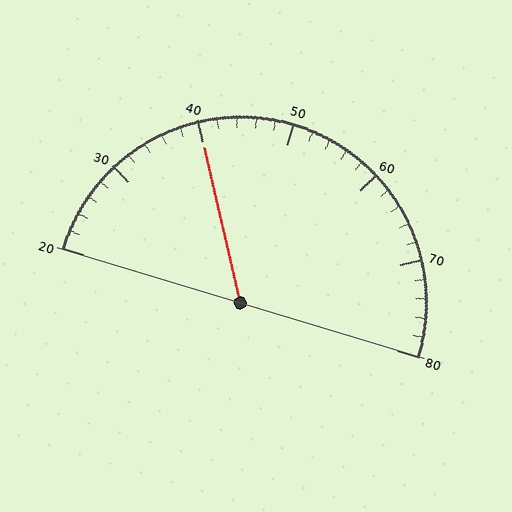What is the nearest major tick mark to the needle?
The nearest major tick mark is 40.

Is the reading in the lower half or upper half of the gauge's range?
The reading is in the lower half of the range (20 to 80).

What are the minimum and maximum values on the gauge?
The gauge ranges from 20 to 80.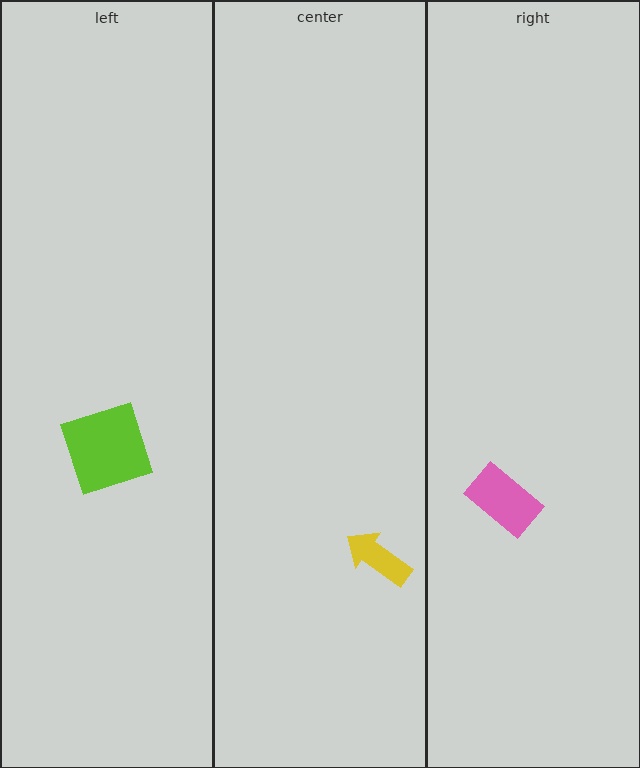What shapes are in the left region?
The lime square.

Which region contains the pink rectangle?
The right region.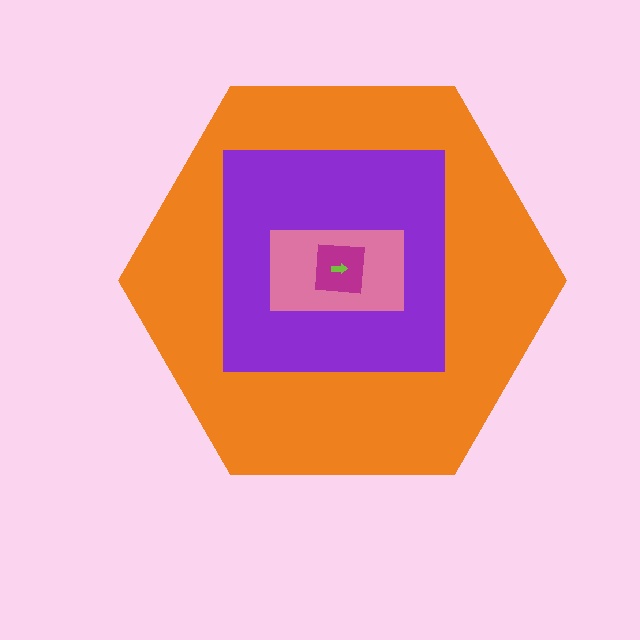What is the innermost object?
The lime arrow.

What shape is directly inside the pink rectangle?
The magenta square.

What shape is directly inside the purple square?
The pink rectangle.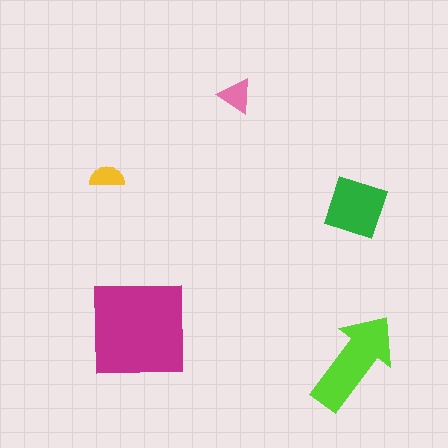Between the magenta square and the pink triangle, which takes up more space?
The magenta square.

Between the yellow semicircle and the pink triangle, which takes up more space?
The pink triangle.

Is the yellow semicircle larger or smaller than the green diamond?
Smaller.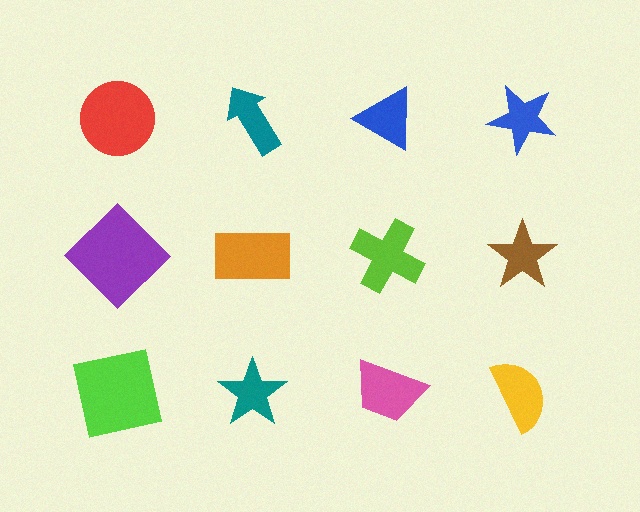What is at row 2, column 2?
An orange rectangle.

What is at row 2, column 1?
A purple diamond.